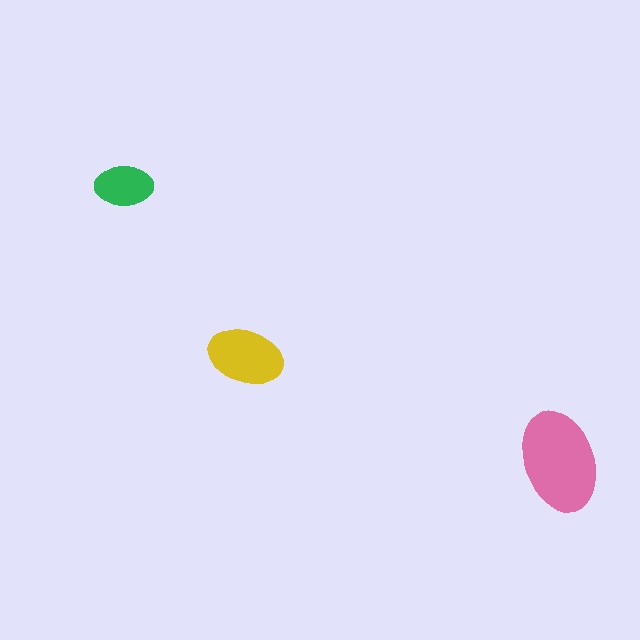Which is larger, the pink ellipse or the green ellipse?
The pink one.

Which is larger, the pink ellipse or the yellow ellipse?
The pink one.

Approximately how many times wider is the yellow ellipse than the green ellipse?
About 1.5 times wider.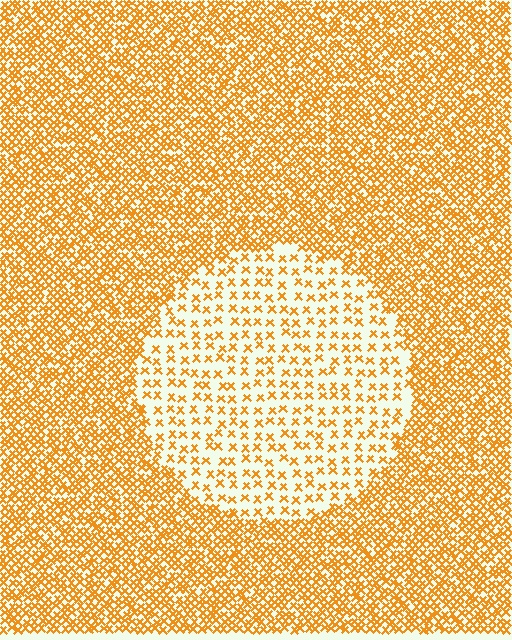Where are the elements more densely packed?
The elements are more densely packed outside the circle boundary.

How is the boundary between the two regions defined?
The boundary is defined by a change in element density (approximately 2.7x ratio). All elements are the same color, size, and shape.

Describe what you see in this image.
The image contains small orange elements arranged at two different densities. A circle-shaped region is visible where the elements are less densely packed than the surrounding area.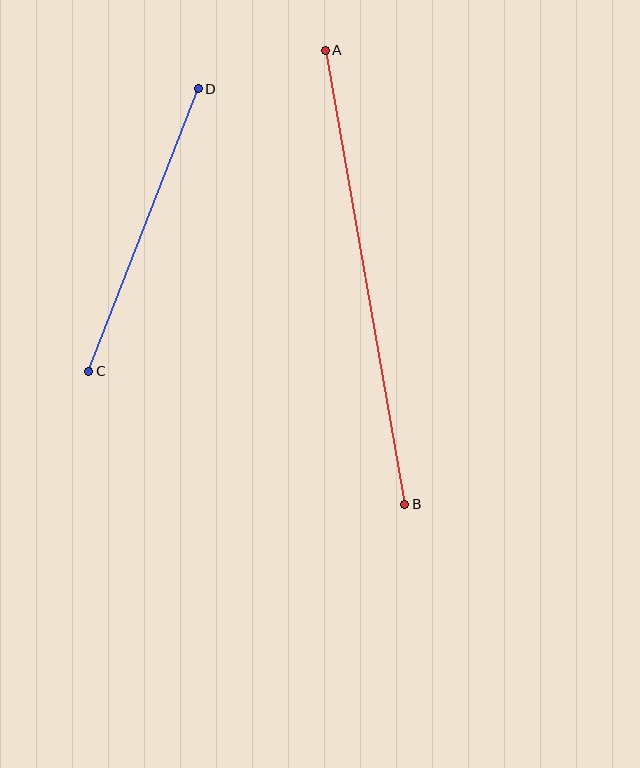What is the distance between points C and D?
The distance is approximately 303 pixels.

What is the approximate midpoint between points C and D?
The midpoint is at approximately (143, 230) pixels.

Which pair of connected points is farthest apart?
Points A and B are farthest apart.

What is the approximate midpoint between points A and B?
The midpoint is at approximately (365, 277) pixels.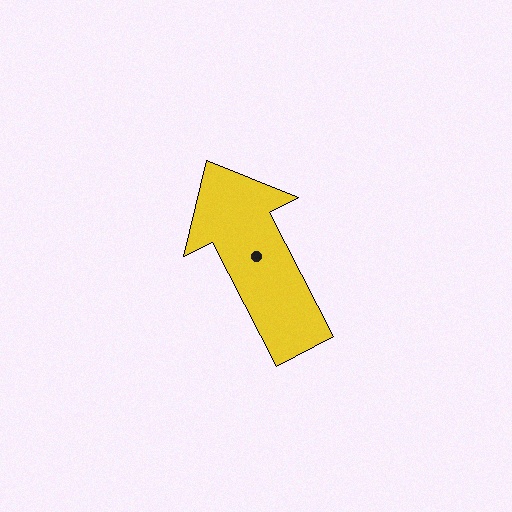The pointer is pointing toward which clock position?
Roughly 11 o'clock.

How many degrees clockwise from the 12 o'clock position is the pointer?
Approximately 333 degrees.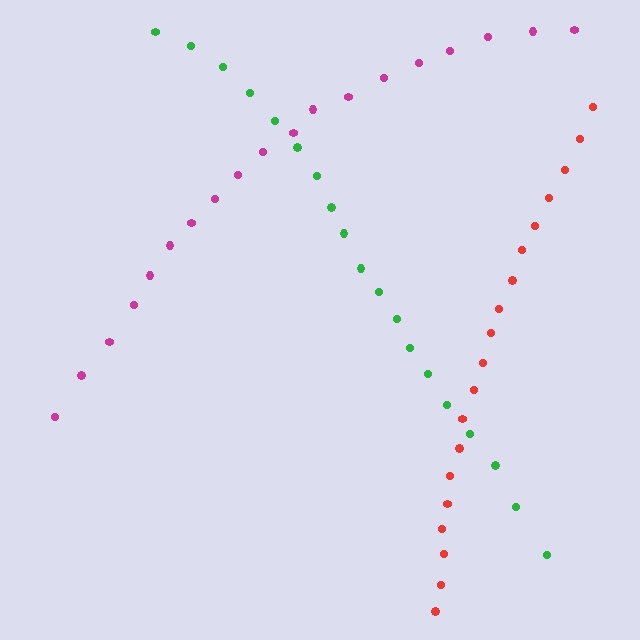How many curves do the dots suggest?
There are 3 distinct paths.